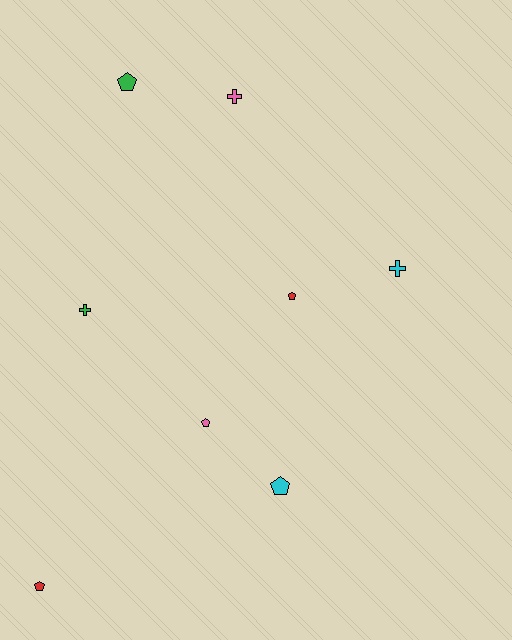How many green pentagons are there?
There is 1 green pentagon.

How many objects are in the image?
There are 8 objects.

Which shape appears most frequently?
Pentagon, with 5 objects.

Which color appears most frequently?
Green, with 2 objects.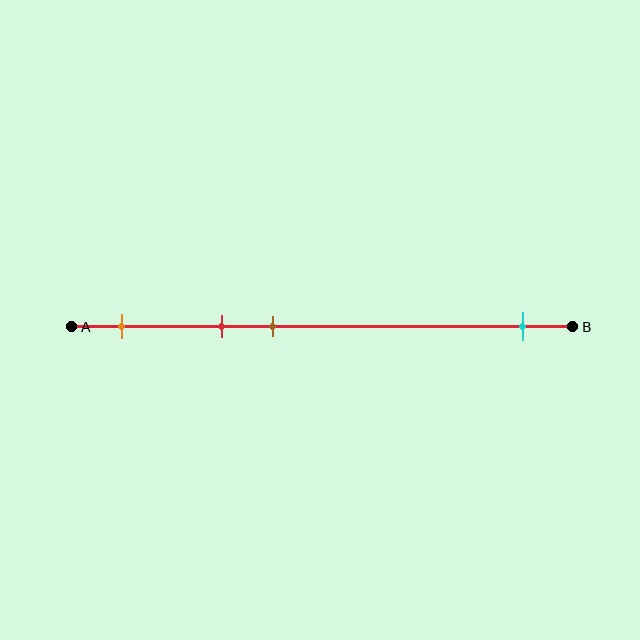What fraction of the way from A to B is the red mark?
The red mark is approximately 30% (0.3) of the way from A to B.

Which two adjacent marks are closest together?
The red and brown marks are the closest adjacent pair.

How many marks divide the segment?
There are 4 marks dividing the segment.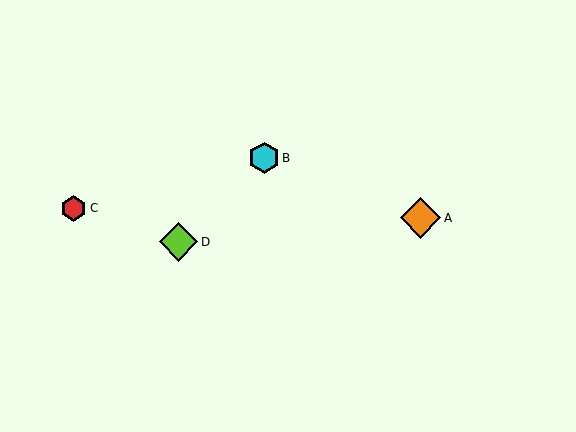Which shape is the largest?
The orange diamond (labeled A) is the largest.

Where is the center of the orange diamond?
The center of the orange diamond is at (421, 218).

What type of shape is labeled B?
Shape B is a cyan hexagon.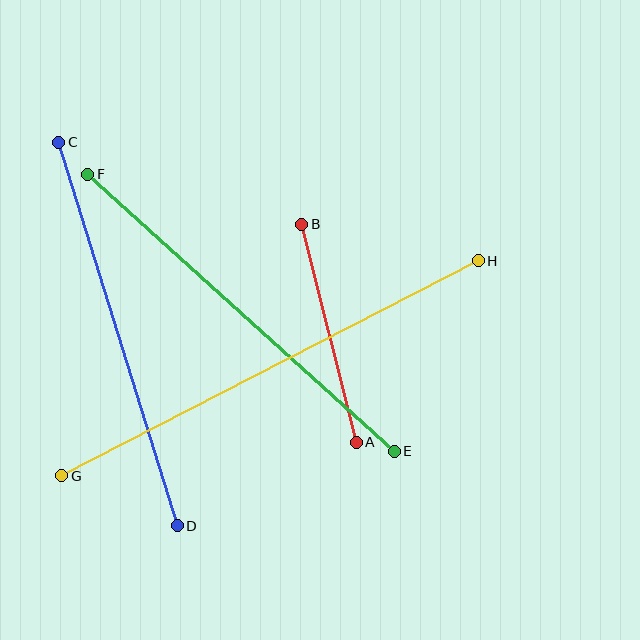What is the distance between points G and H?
The distance is approximately 469 pixels.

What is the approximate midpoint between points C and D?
The midpoint is at approximately (118, 334) pixels.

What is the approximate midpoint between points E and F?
The midpoint is at approximately (241, 313) pixels.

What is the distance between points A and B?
The distance is approximately 224 pixels.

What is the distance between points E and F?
The distance is approximately 413 pixels.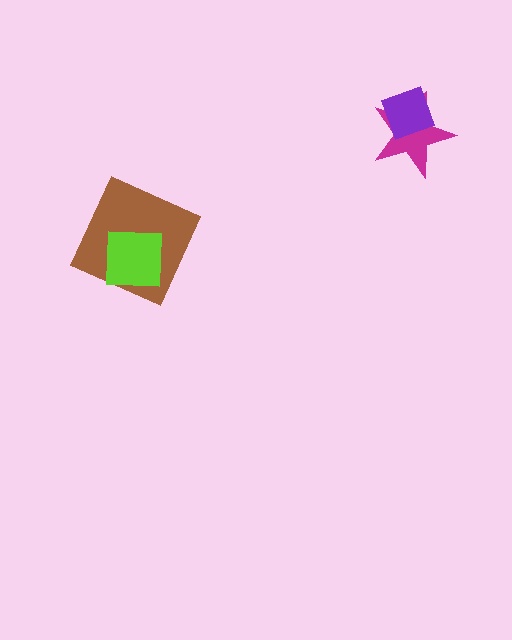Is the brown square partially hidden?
Yes, it is partially covered by another shape.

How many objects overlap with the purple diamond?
1 object overlaps with the purple diamond.